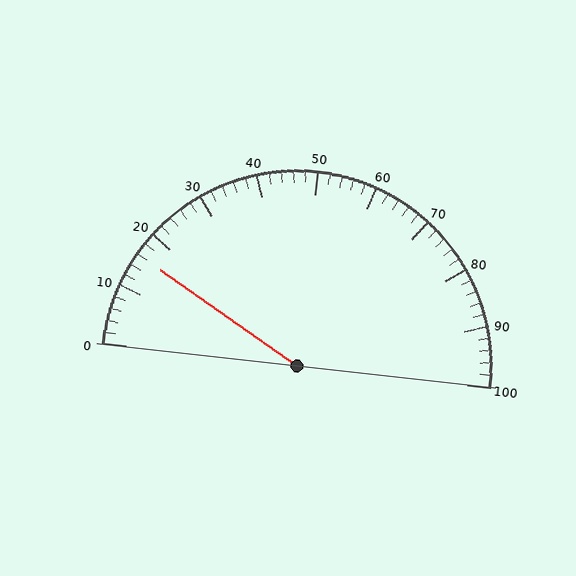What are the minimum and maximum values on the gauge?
The gauge ranges from 0 to 100.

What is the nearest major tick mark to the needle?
The nearest major tick mark is 20.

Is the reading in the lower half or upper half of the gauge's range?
The reading is in the lower half of the range (0 to 100).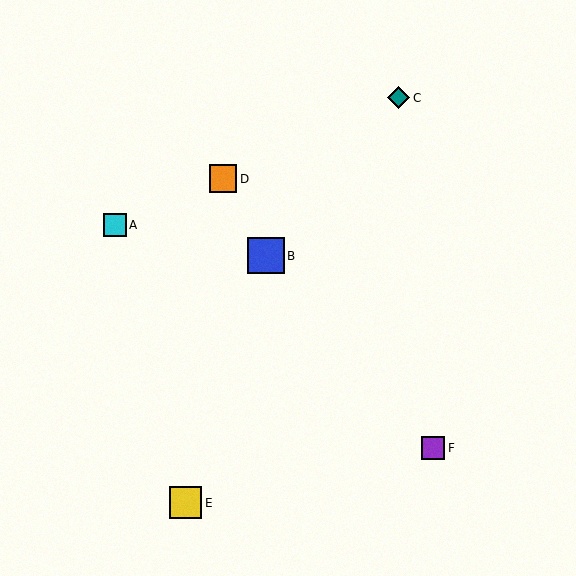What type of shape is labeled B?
Shape B is a blue square.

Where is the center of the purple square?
The center of the purple square is at (433, 448).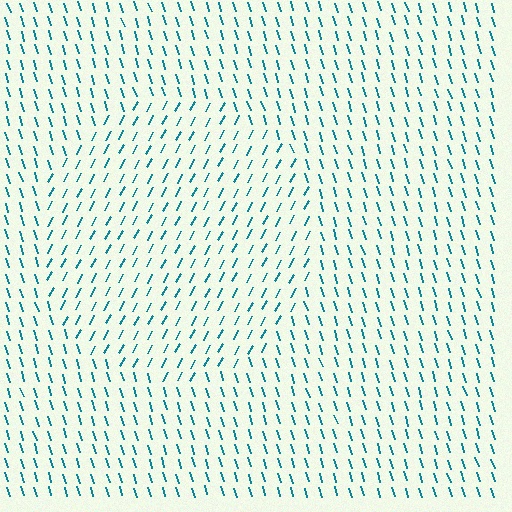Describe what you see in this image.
The image is filled with small teal line segments. A circle region in the image has lines oriented differently from the surrounding lines, creating a visible texture boundary.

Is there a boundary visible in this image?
Yes, there is a texture boundary formed by a change in line orientation.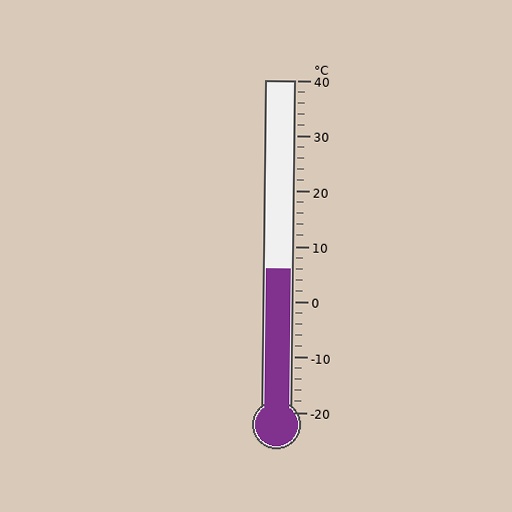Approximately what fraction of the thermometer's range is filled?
The thermometer is filled to approximately 45% of its range.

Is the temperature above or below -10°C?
The temperature is above -10°C.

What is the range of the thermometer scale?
The thermometer scale ranges from -20°C to 40°C.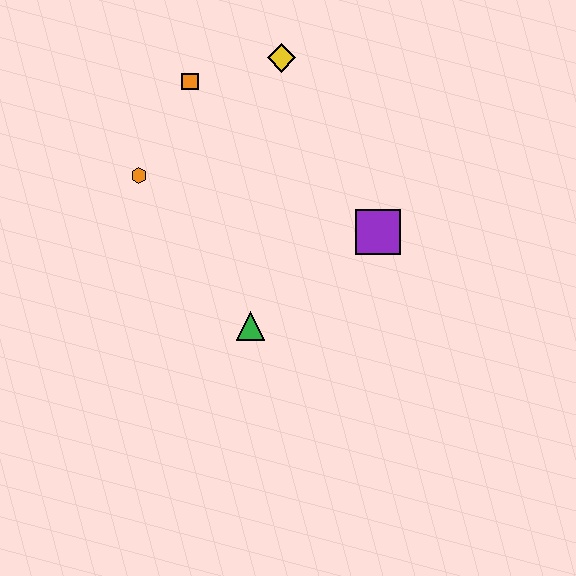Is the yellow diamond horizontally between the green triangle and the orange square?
No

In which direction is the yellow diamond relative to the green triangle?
The yellow diamond is above the green triangle.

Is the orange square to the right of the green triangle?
No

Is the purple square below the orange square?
Yes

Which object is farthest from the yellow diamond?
The green triangle is farthest from the yellow diamond.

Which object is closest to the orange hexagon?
The orange square is closest to the orange hexagon.